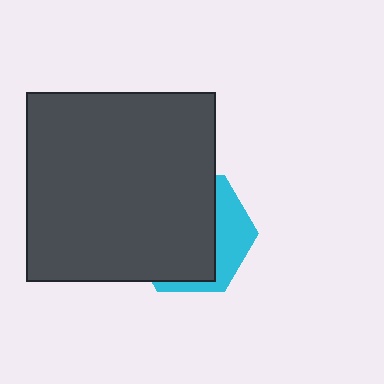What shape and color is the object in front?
The object in front is a dark gray square.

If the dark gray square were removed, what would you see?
You would see the complete cyan hexagon.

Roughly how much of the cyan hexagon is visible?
A small part of it is visible (roughly 31%).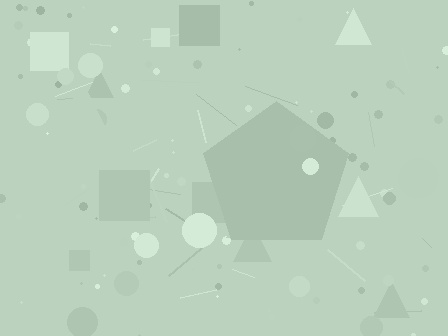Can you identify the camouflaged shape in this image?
The camouflaged shape is a pentagon.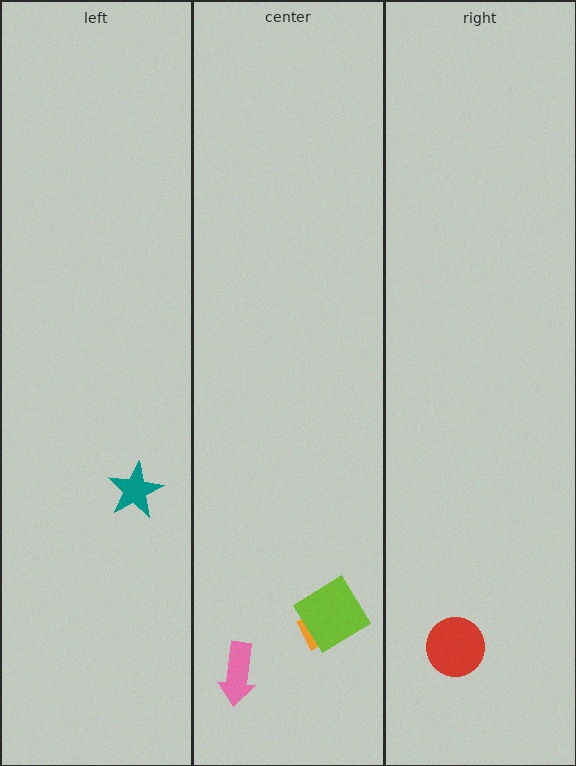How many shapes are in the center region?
3.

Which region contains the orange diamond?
The center region.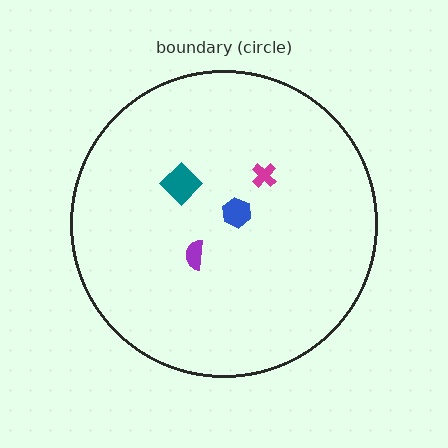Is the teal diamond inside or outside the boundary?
Inside.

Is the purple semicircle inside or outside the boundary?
Inside.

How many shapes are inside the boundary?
4 inside, 0 outside.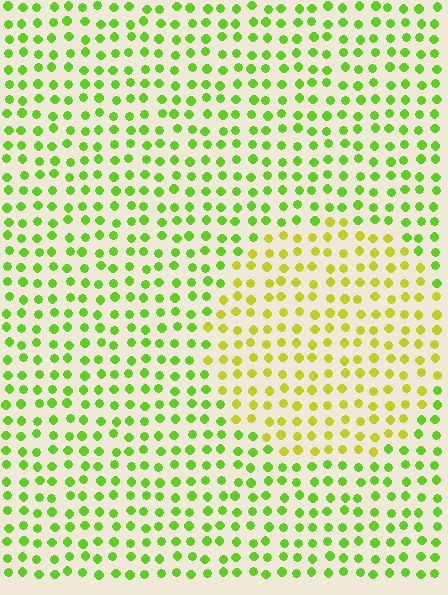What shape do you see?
I see a circle.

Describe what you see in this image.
The image is filled with small lime elements in a uniform arrangement. A circle-shaped region is visible where the elements are tinted to a slightly different hue, forming a subtle color boundary.